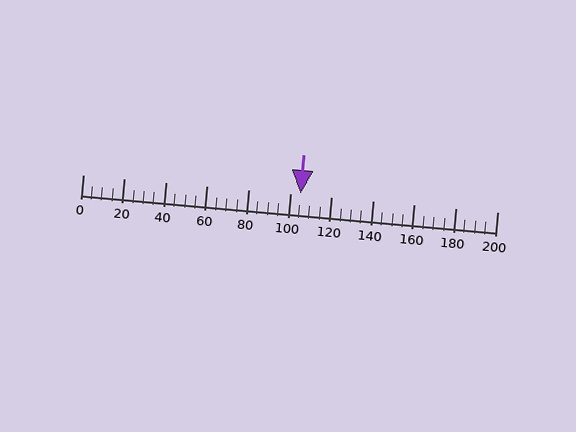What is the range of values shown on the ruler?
The ruler shows values from 0 to 200.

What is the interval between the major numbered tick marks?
The major tick marks are spaced 20 units apart.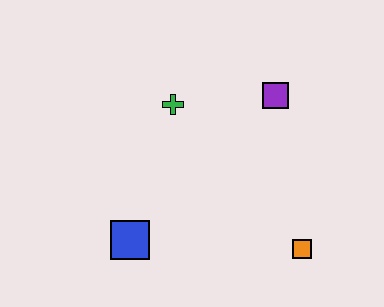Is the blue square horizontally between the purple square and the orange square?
No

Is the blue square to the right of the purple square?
No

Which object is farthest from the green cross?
The orange square is farthest from the green cross.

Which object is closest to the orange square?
The purple square is closest to the orange square.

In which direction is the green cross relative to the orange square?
The green cross is above the orange square.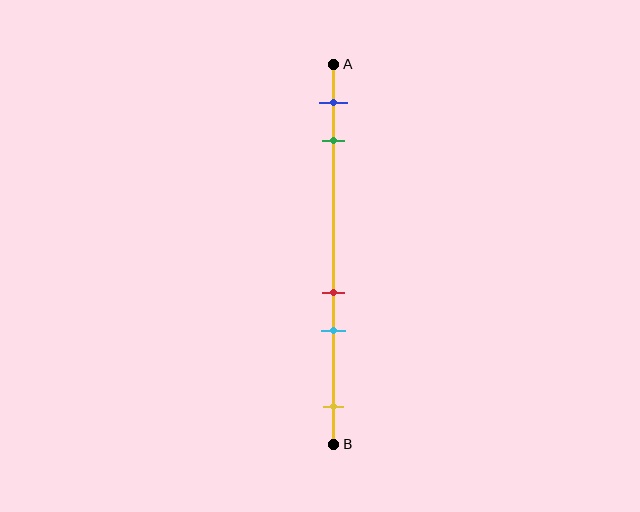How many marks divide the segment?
There are 5 marks dividing the segment.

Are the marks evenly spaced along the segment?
No, the marks are not evenly spaced.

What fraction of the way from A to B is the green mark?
The green mark is approximately 20% (0.2) of the way from A to B.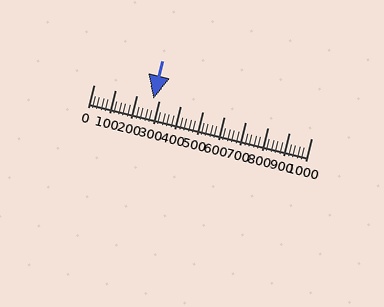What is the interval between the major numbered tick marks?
The major tick marks are spaced 100 units apart.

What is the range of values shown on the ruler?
The ruler shows values from 0 to 1000.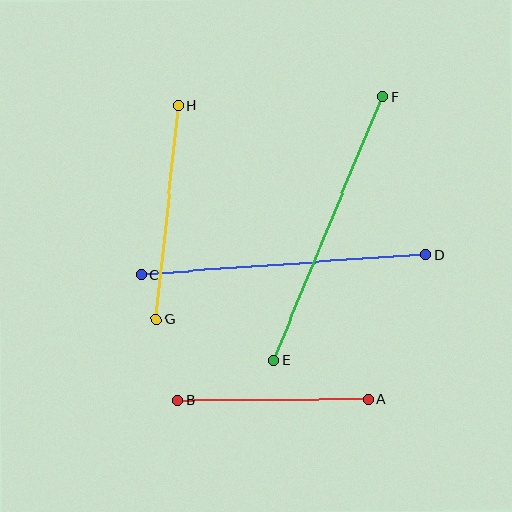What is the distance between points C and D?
The distance is approximately 285 pixels.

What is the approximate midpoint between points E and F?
The midpoint is at approximately (328, 229) pixels.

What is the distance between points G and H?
The distance is approximately 214 pixels.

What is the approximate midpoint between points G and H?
The midpoint is at approximately (167, 212) pixels.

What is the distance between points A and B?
The distance is approximately 190 pixels.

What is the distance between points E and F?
The distance is approximately 285 pixels.